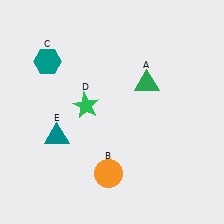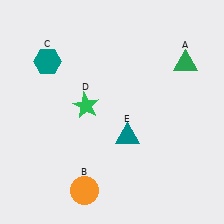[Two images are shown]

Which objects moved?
The objects that moved are: the green triangle (A), the orange circle (B), the teal triangle (E).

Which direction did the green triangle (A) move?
The green triangle (A) moved right.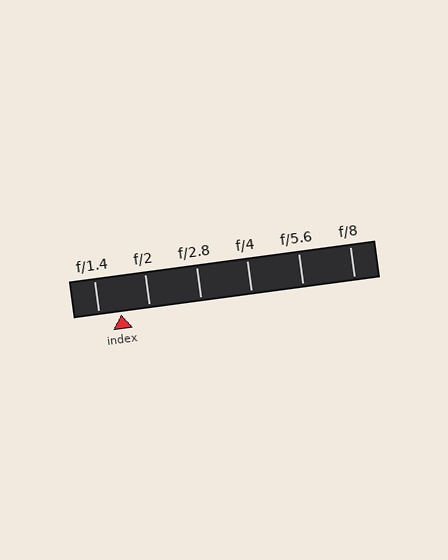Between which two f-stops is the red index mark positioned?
The index mark is between f/1.4 and f/2.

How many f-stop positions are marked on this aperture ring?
There are 6 f-stop positions marked.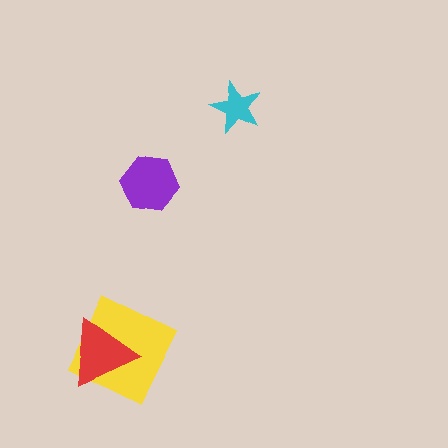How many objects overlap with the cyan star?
0 objects overlap with the cyan star.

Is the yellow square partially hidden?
Yes, it is partially covered by another shape.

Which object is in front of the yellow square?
The red triangle is in front of the yellow square.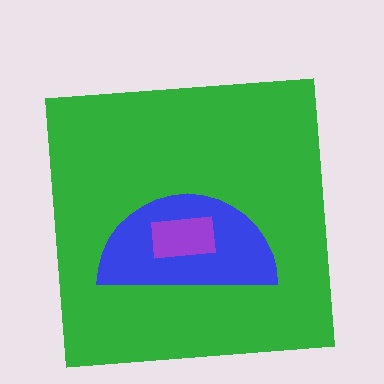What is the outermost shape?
The green square.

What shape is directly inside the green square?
The blue semicircle.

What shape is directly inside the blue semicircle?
The purple rectangle.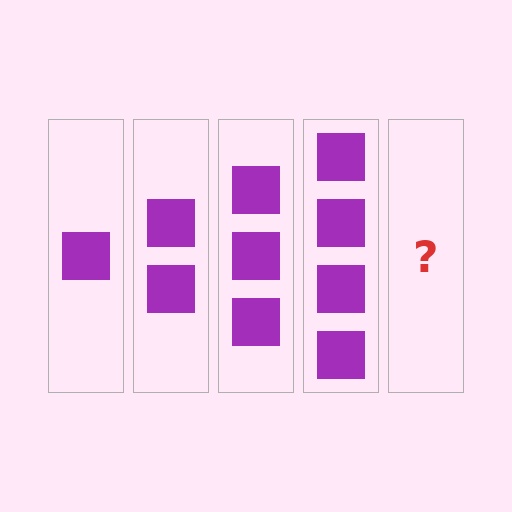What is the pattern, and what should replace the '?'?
The pattern is that each step adds one more square. The '?' should be 5 squares.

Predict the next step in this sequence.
The next step is 5 squares.